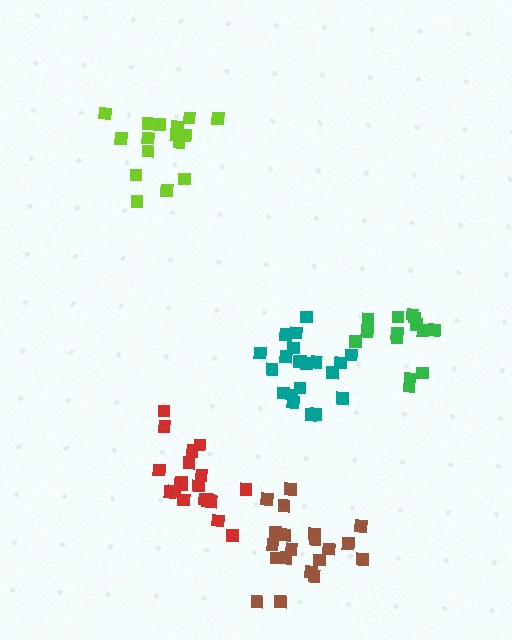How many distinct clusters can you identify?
There are 5 distinct clusters.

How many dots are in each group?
Group 1: 21 dots, Group 2: 20 dots, Group 3: 16 dots, Group 4: 15 dots, Group 5: 20 dots (92 total).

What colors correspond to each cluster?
The clusters are colored: red, brown, lime, green, teal.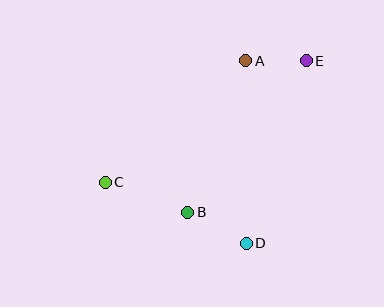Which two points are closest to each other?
Points A and E are closest to each other.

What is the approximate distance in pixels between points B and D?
The distance between B and D is approximately 66 pixels.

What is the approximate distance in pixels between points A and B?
The distance between A and B is approximately 162 pixels.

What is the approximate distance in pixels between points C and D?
The distance between C and D is approximately 154 pixels.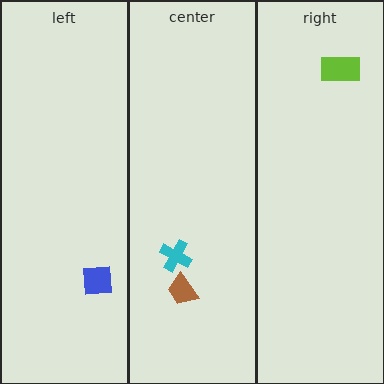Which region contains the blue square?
The left region.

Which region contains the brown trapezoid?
The center region.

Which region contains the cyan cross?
The center region.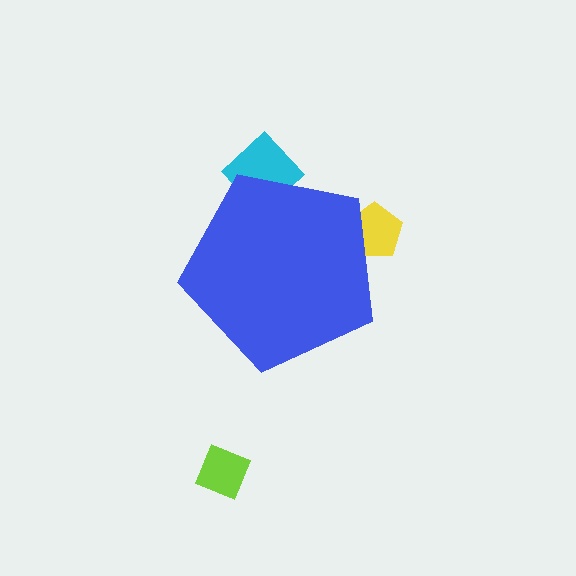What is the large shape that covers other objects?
A blue pentagon.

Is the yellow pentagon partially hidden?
Yes, the yellow pentagon is partially hidden behind the blue pentagon.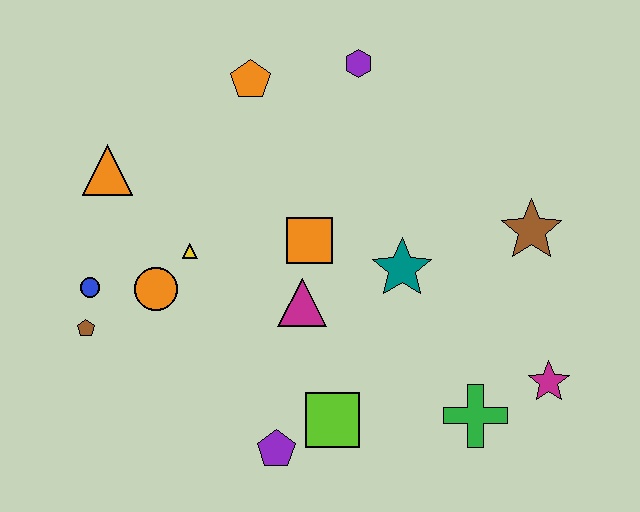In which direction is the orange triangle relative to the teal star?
The orange triangle is to the left of the teal star.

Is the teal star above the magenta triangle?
Yes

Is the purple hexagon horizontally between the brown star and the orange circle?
Yes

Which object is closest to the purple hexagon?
The orange pentagon is closest to the purple hexagon.